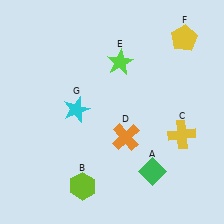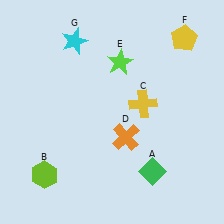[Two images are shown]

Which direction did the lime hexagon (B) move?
The lime hexagon (B) moved left.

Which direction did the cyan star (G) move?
The cyan star (G) moved up.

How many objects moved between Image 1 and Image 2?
3 objects moved between the two images.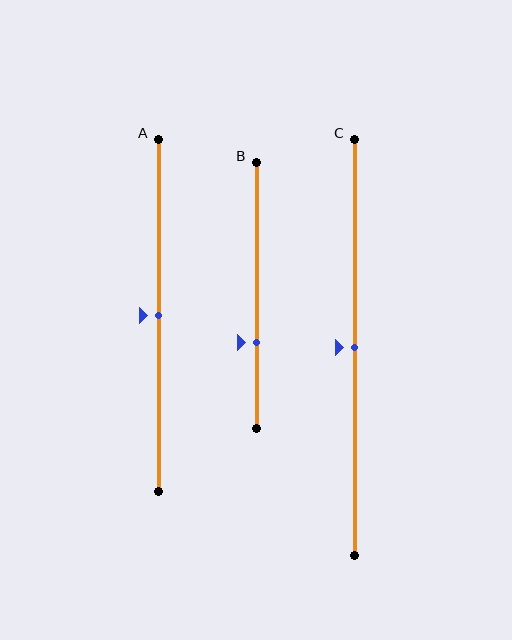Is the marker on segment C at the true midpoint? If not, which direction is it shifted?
Yes, the marker on segment C is at the true midpoint.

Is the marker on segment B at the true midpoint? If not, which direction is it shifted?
No, the marker on segment B is shifted downward by about 18% of the segment length.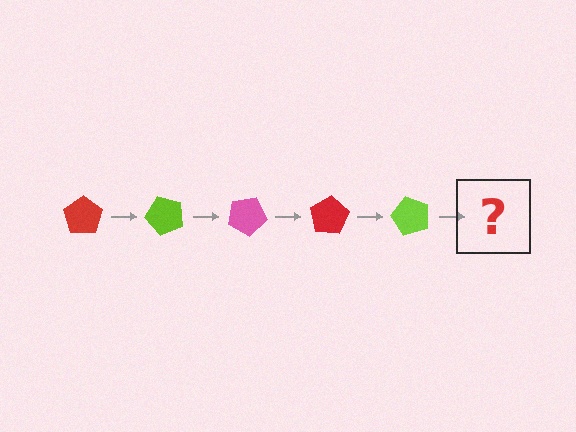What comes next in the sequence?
The next element should be a pink pentagon, rotated 250 degrees from the start.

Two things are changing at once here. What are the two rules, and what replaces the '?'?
The two rules are that it rotates 50 degrees each step and the color cycles through red, lime, and pink. The '?' should be a pink pentagon, rotated 250 degrees from the start.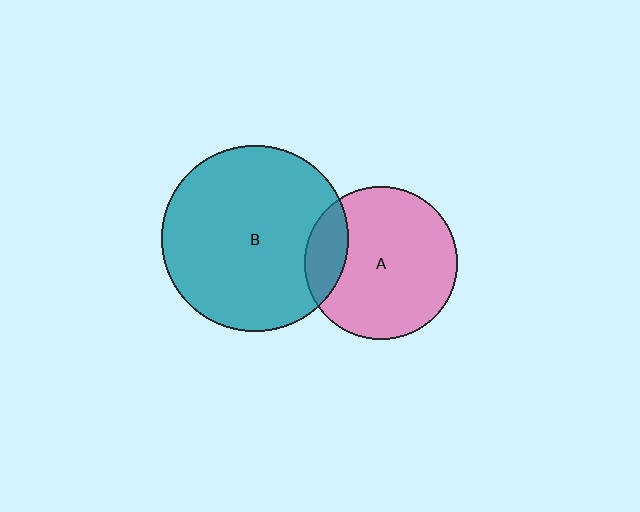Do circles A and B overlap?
Yes.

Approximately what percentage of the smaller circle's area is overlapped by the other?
Approximately 15%.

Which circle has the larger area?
Circle B (teal).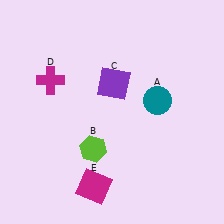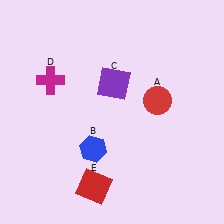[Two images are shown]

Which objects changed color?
A changed from teal to red. B changed from lime to blue. E changed from magenta to red.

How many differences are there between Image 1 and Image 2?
There are 3 differences between the two images.